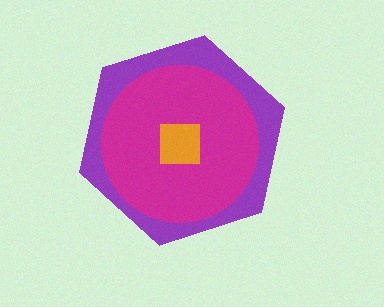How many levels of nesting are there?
3.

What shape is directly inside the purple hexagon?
The magenta circle.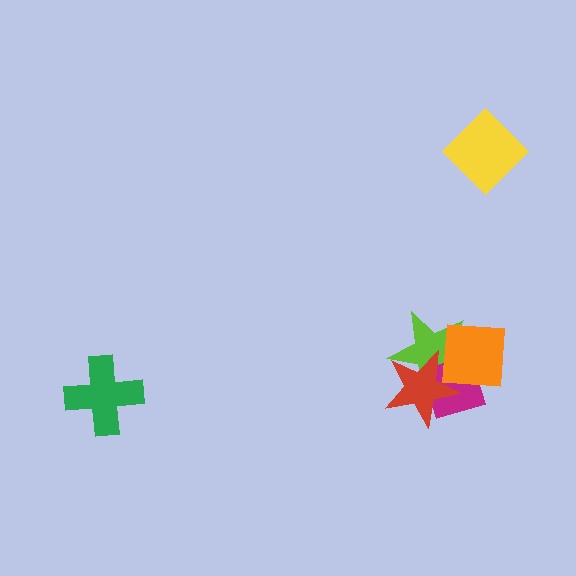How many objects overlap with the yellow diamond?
0 objects overlap with the yellow diamond.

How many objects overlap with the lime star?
3 objects overlap with the lime star.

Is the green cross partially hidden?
No, no other shape covers it.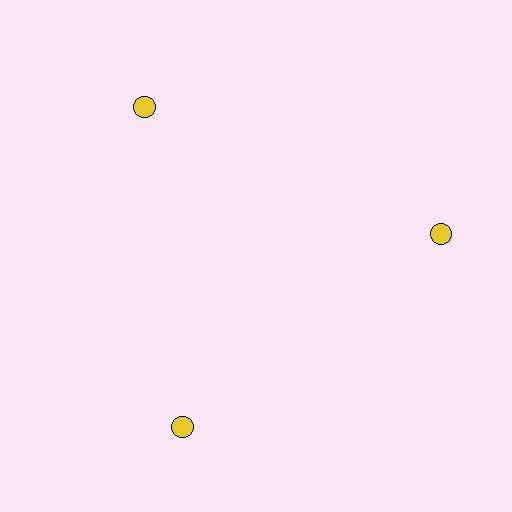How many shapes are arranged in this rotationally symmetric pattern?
There are 3 shapes, arranged in 3 groups of 1.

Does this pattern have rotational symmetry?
Yes, this pattern has 3-fold rotational symmetry. It looks the same after rotating 120 degrees around the center.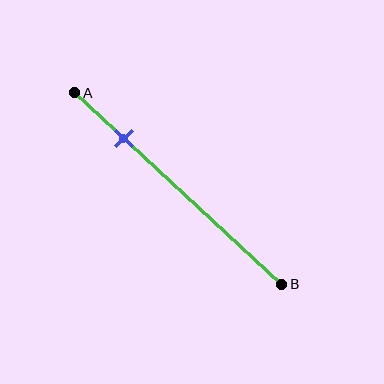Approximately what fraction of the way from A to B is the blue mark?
The blue mark is approximately 25% of the way from A to B.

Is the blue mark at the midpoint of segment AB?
No, the mark is at about 25% from A, not at the 50% midpoint.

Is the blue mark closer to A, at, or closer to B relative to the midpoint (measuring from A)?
The blue mark is closer to point A than the midpoint of segment AB.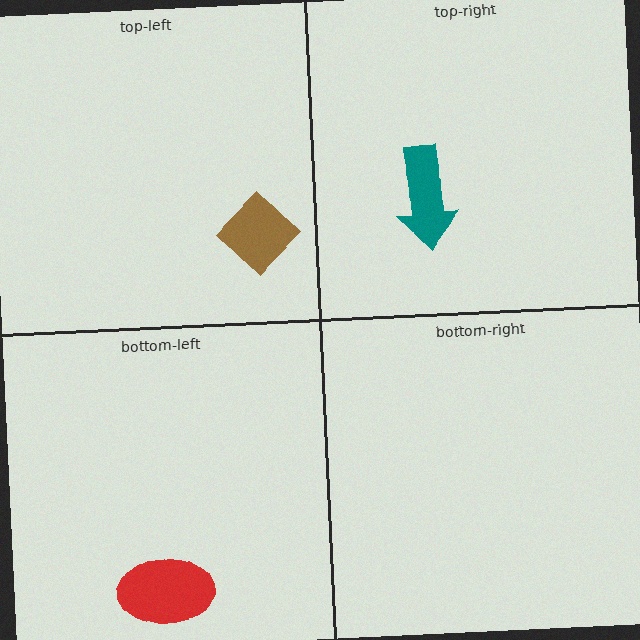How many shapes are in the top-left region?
1.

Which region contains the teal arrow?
The top-right region.